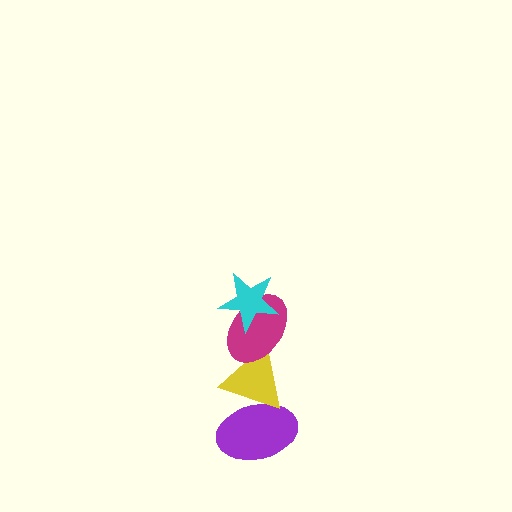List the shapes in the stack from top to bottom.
From top to bottom: the cyan star, the magenta ellipse, the yellow triangle, the purple ellipse.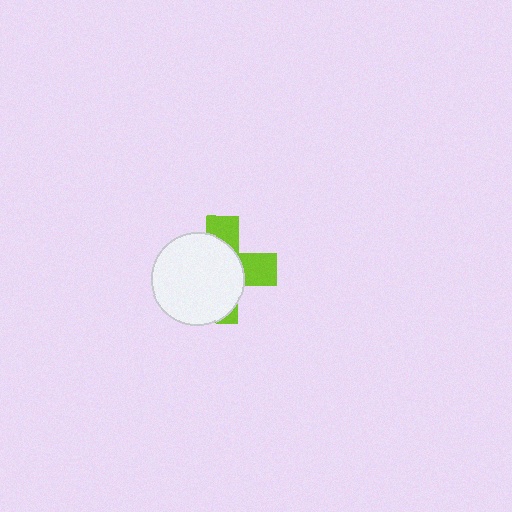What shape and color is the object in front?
The object in front is a white circle.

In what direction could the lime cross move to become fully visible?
The lime cross could move toward the upper-right. That would shift it out from behind the white circle entirely.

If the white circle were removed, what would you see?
You would see the complete lime cross.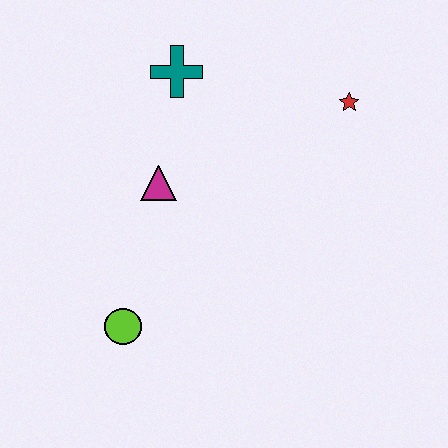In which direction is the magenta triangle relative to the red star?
The magenta triangle is to the left of the red star.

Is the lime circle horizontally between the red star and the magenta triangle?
No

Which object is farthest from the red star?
The lime circle is farthest from the red star.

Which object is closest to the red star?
The teal cross is closest to the red star.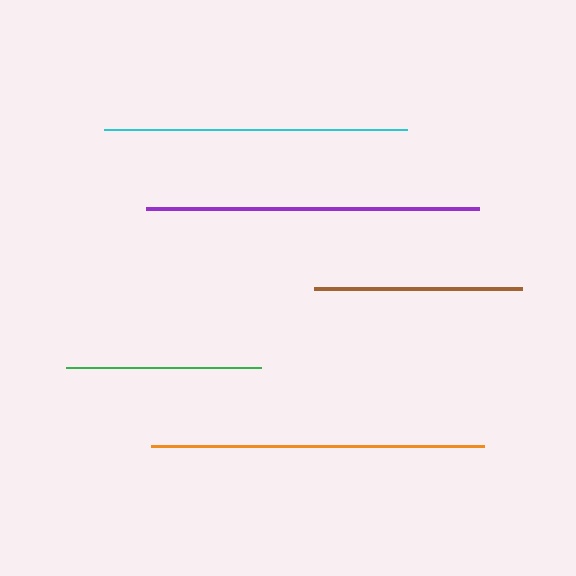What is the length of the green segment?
The green segment is approximately 195 pixels long.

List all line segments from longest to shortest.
From longest to shortest: purple, orange, cyan, brown, green.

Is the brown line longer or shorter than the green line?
The brown line is longer than the green line.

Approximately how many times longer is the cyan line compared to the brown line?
The cyan line is approximately 1.5 times the length of the brown line.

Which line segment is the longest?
The purple line is the longest at approximately 333 pixels.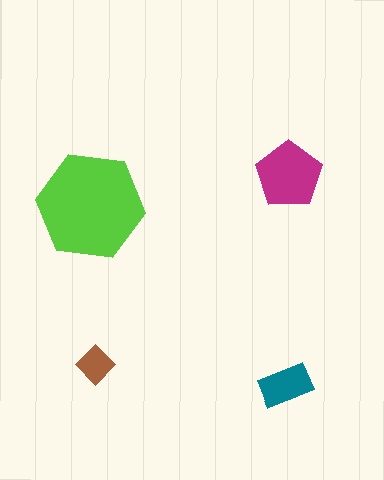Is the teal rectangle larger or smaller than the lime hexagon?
Smaller.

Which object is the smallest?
The brown diamond.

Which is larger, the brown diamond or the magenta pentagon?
The magenta pentagon.